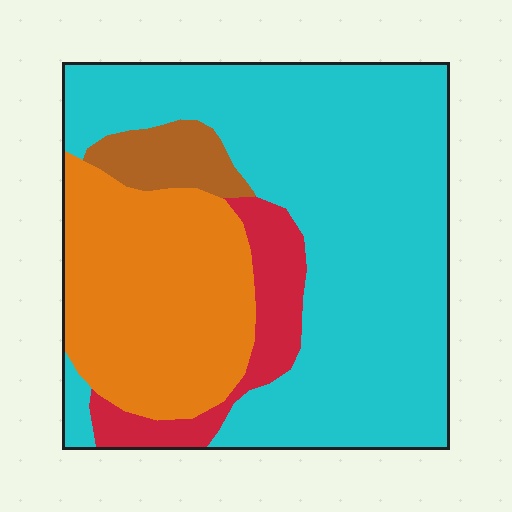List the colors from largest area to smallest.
From largest to smallest: cyan, orange, red, brown.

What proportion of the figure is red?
Red takes up less than a quarter of the figure.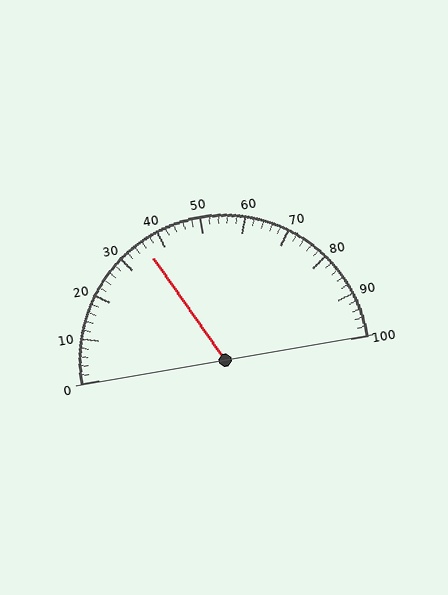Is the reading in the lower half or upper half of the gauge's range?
The reading is in the lower half of the range (0 to 100).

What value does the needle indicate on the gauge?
The needle indicates approximately 36.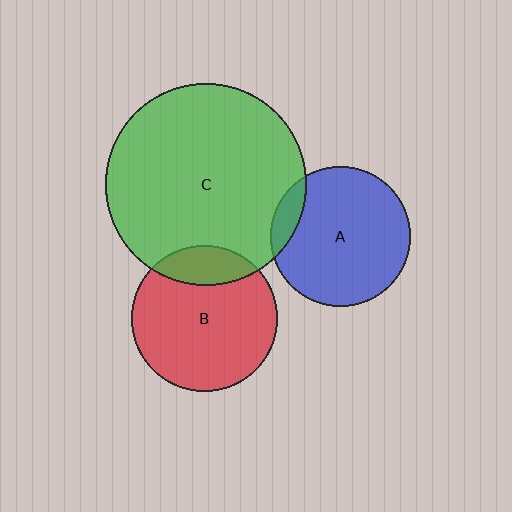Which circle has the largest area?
Circle C (green).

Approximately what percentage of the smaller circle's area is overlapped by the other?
Approximately 10%.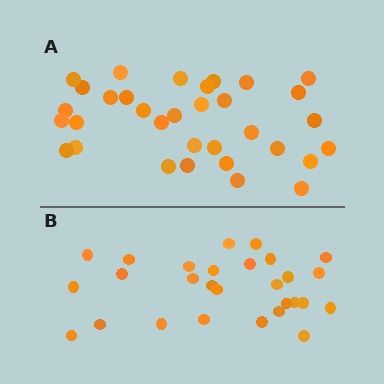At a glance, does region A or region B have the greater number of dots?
Region A (the top region) has more dots.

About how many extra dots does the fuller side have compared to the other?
Region A has about 5 more dots than region B.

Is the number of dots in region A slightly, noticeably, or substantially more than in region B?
Region A has only slightly more — the two regions are fairly close. The ratio is roughly 1.2 to 1.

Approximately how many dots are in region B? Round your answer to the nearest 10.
About 30 dots. (The exact count is 28, which rounds to 30.)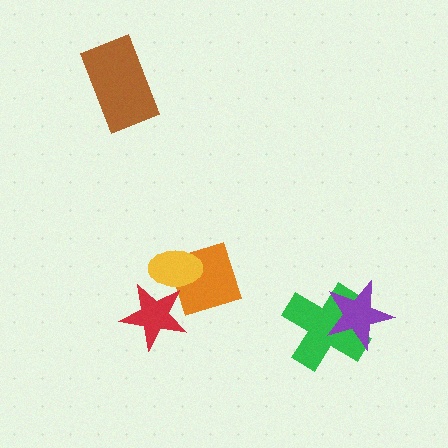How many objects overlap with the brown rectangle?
0 objects overlap with the brown rectangle.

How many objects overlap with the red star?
1 object overlaps with the red star.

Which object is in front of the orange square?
The yellow ellipse is in front of the orange square.